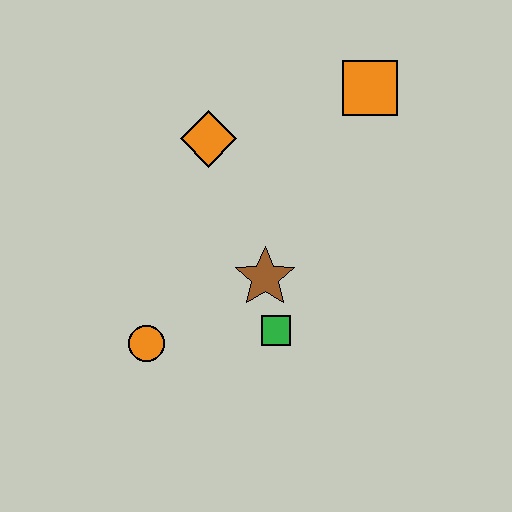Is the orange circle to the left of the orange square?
Yes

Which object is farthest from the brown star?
The orange square is farthest from the brown star.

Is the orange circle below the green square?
Yes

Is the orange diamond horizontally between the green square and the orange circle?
Yes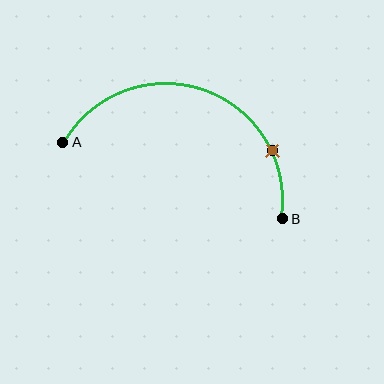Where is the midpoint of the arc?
The arc midpoint is the point on the curve farthest from the straight line joining A and B. It sits above that line.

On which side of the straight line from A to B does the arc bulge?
The arc bulges above the straight line connecting A and B.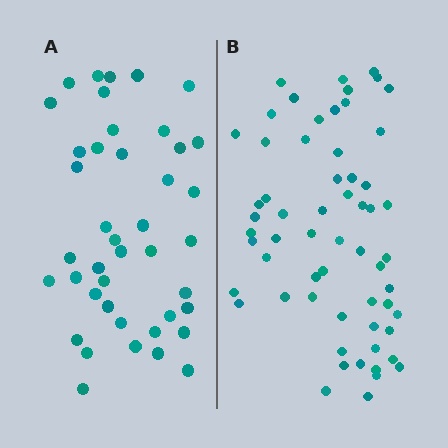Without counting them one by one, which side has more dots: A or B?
Region B (the right region) has more dots.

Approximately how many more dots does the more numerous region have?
Region B has approximately 20 more dots than region A.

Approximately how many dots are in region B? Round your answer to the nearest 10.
About 60 dots.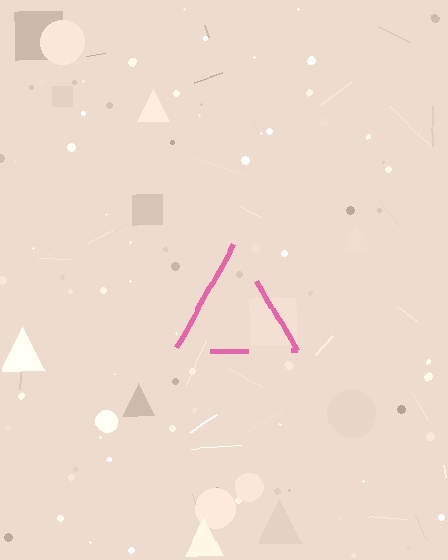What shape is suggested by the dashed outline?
The dashed outline suggests a triangle.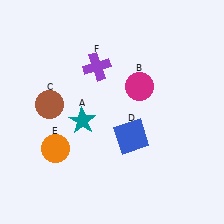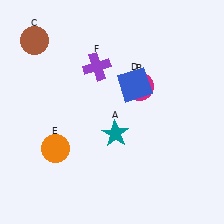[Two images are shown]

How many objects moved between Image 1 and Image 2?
3 objects moved between the two images.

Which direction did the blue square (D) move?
The blue square (D) moved up.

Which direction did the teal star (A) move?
The teal star (A) moved right.